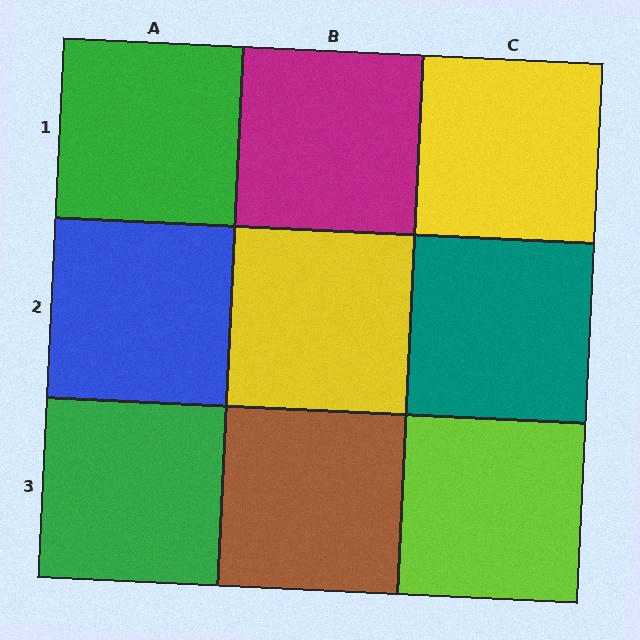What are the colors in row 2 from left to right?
Blue, yellow, teal.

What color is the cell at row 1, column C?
Yellow.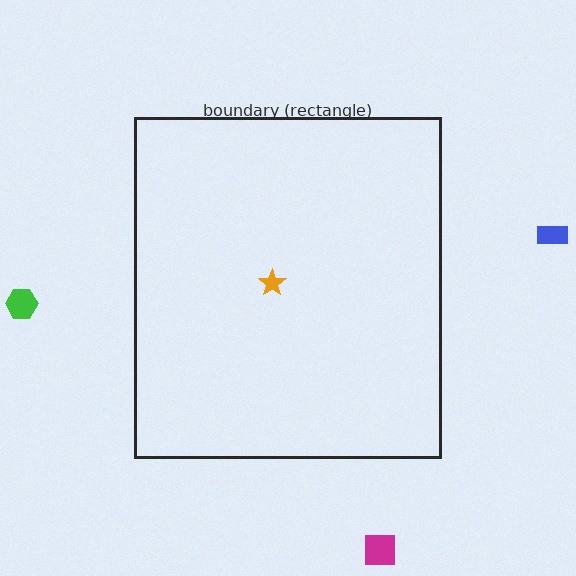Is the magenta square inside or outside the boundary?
Outside.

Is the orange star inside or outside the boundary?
Inside.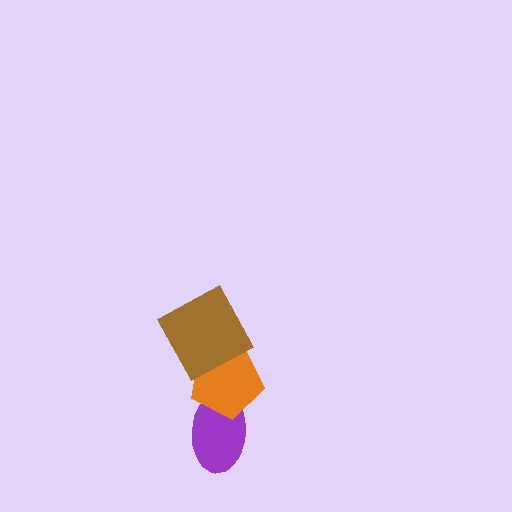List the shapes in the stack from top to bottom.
From top to bottom: the brown square, the orange pentagon, the purple ellipse.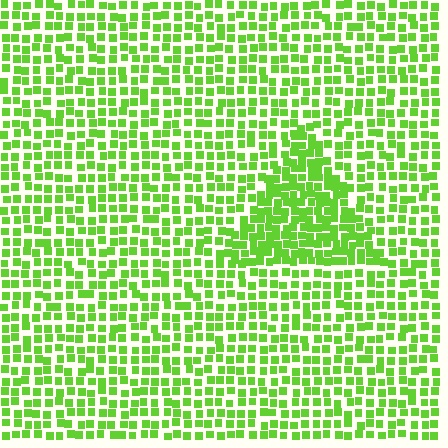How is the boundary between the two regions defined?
The boundary is defined by a change in element density (approximately 1.7x ratio). All elements are the same color, size, and shape.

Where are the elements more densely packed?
The elements are more densely packed inside the triangle boundary.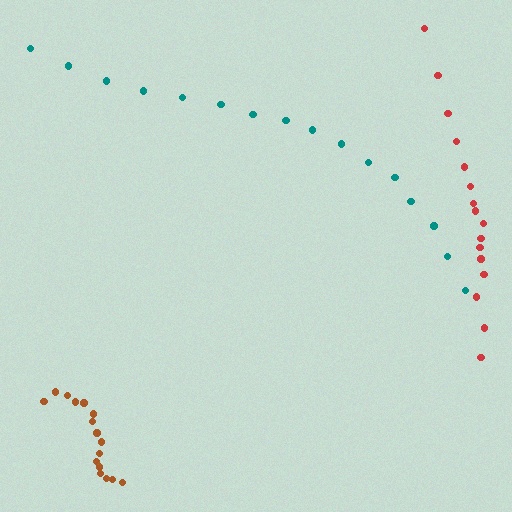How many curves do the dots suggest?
There are 3 distinct paths.